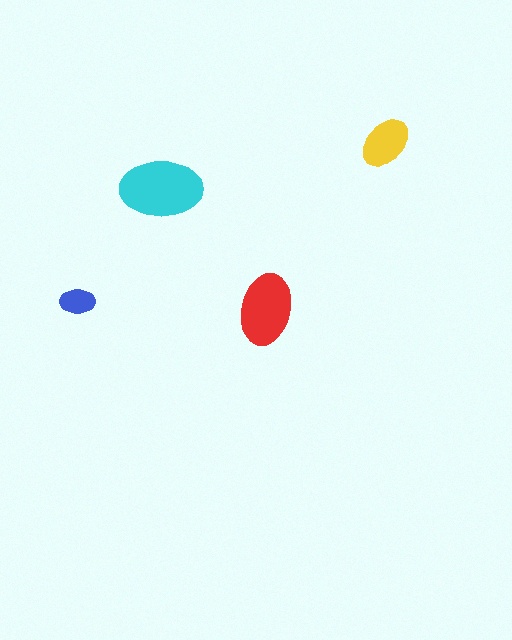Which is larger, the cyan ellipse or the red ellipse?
The cyan one.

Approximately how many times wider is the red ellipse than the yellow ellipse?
About 1.5 times wider.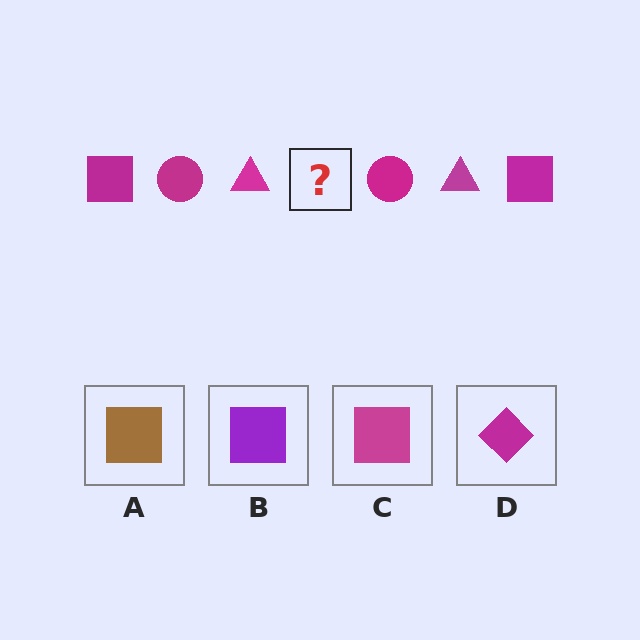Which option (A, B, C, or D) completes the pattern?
C.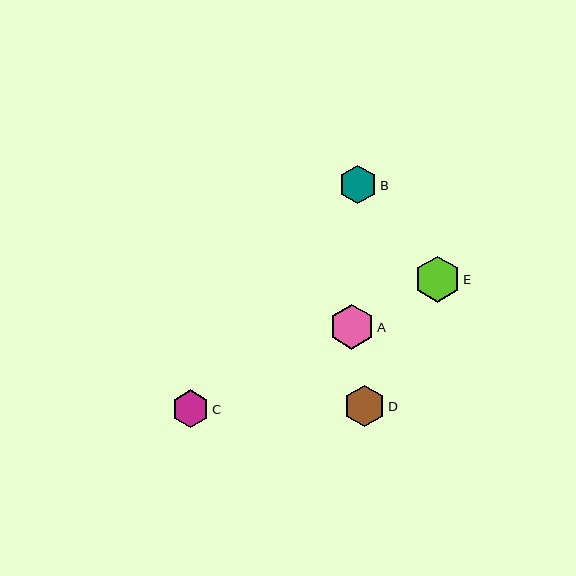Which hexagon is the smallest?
Hexagon C is the smallest with a size of approximately 38 pixels.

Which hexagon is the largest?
Hexagon E is the largest with a size of approximately 46 pixels.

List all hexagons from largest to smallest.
From largest to smallest: E, A, D, B, C.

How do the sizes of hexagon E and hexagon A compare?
Hexagon E and hexagon A are approximately the same size.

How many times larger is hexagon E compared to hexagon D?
Hexagon E is approximately 1.1 times the size of hexagon D.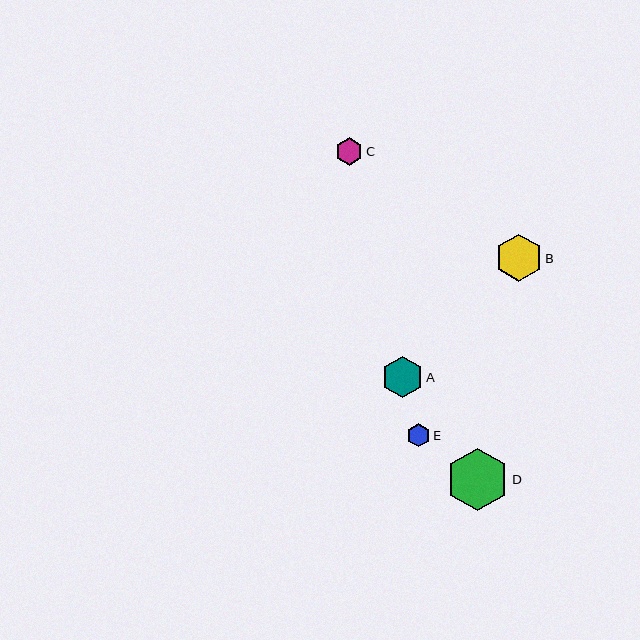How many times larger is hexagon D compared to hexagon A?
Hexagon D is approximately 1.5 times the size of hexagon A.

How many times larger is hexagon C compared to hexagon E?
Hexagon C is approximately 1.1 times the size of hexagon E.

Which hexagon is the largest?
Hexagon D is the largest with a size of approximately 63 pixels.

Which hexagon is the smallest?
Hexagon E is the smallest with a size of approximately 24 pixels.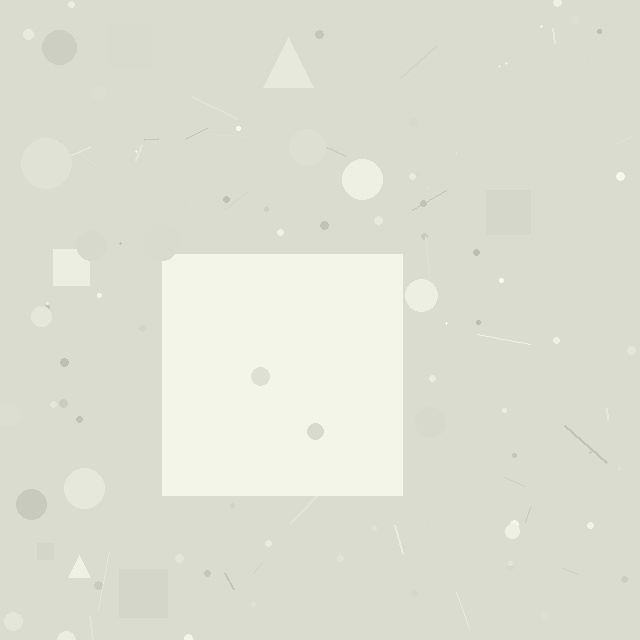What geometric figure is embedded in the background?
A square is embedded in the background.